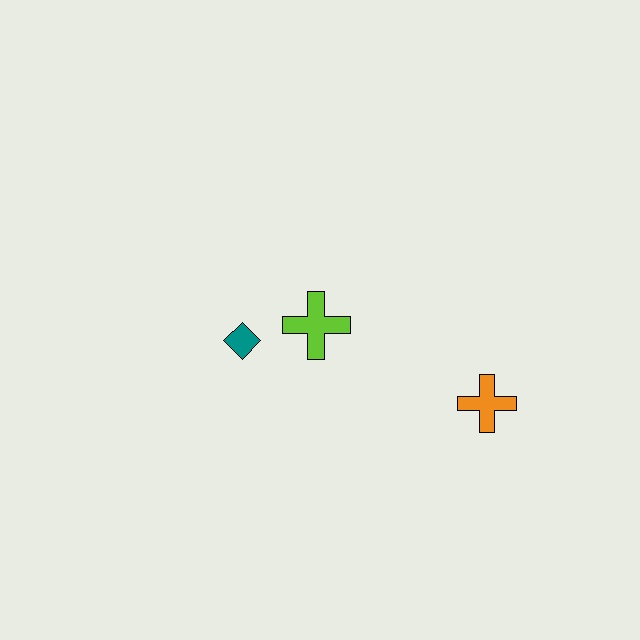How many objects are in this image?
There are 3 objects.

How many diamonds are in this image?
There is 1 diamond.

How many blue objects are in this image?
There are no blue objects.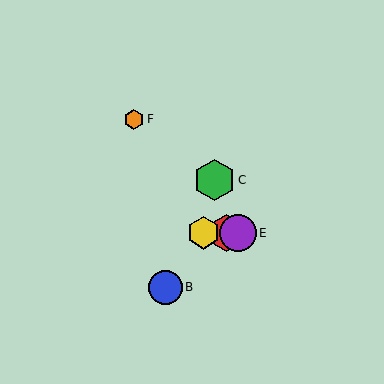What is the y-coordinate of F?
Object F is at y≈119.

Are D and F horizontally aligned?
No, D is at y≈233 and F is at y≈119.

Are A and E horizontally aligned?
Yes, both are at y≈233.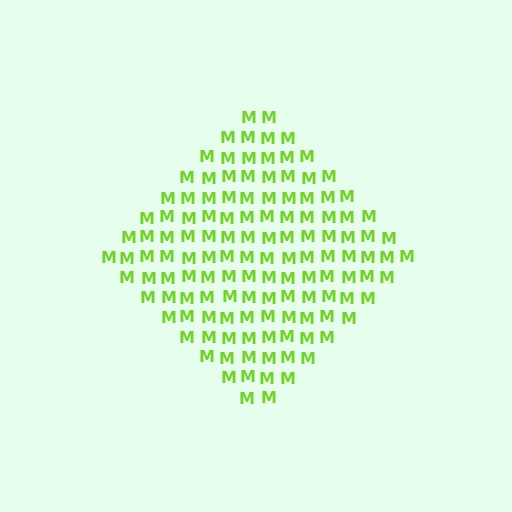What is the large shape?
The large shape is a diamond.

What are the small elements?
The small elements are letter M's.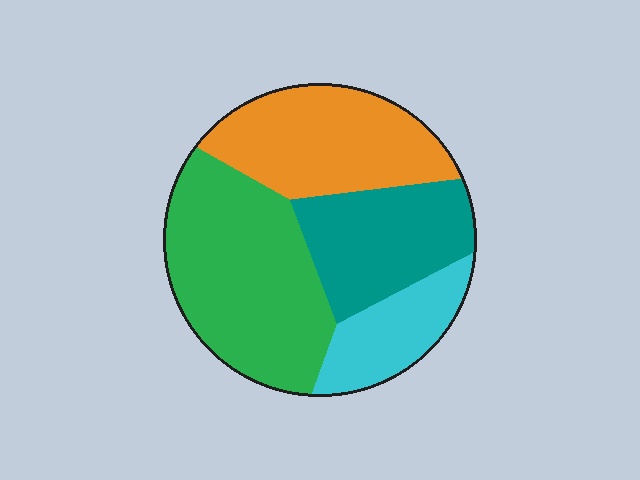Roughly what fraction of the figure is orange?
Orange covers roughly 25% of the figure.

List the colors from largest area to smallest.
From largest to smallest: green, orange, teal, cyan.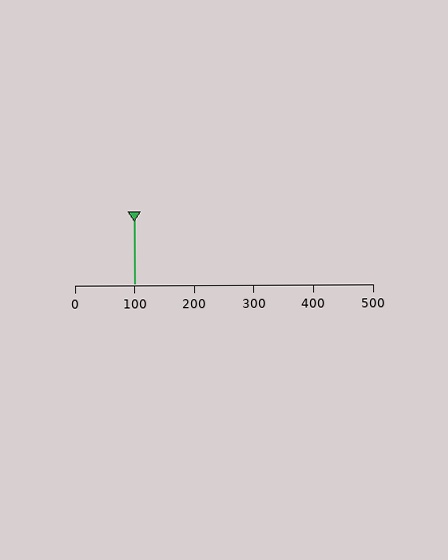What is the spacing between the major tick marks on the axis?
The major ticks are spaced 100 apart.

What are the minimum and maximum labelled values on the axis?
The axis runs from 0 to 500.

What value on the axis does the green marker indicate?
The marker indicates approximately 100.